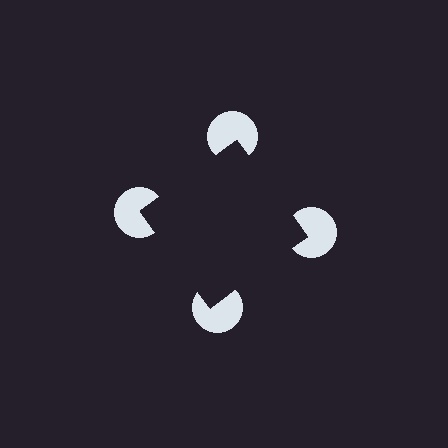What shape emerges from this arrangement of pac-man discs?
An illusory square — its edges are inferred from the aligned wedge cuts in the pac-man discs, not physically drawn.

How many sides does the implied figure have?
4 sides.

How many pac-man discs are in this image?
There are 4 — one at each vertex of the illusory square.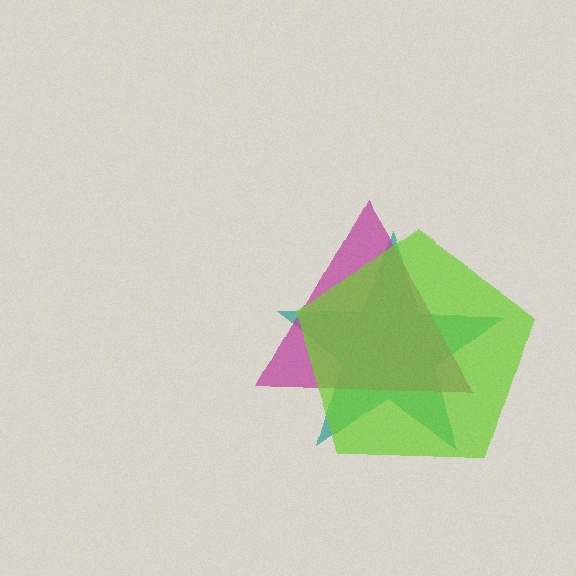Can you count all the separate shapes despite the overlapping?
Yes, there are 3 separate shapes.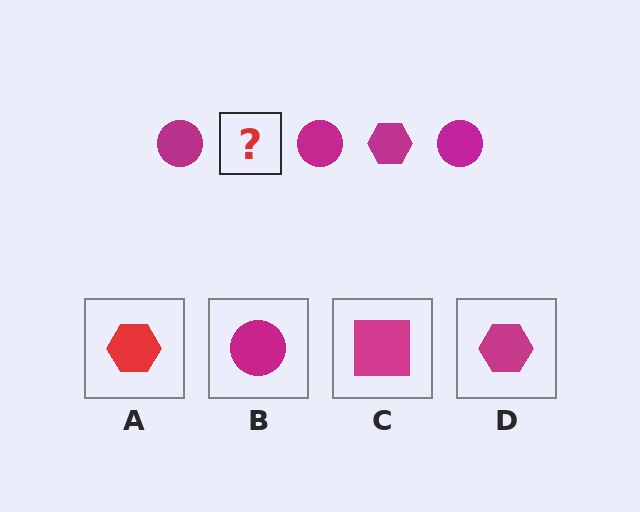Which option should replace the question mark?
Option D.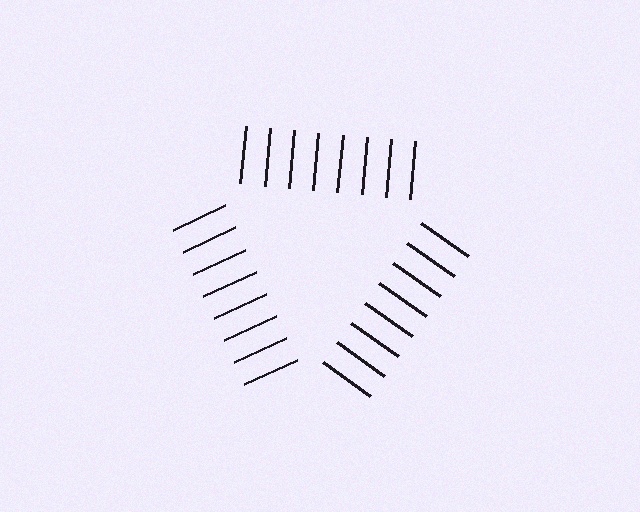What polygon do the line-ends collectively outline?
An illusory triangle — the line segments terminate on its edges but no continuous stroke is drawn.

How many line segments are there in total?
24 — 8 along each of the 3 edges.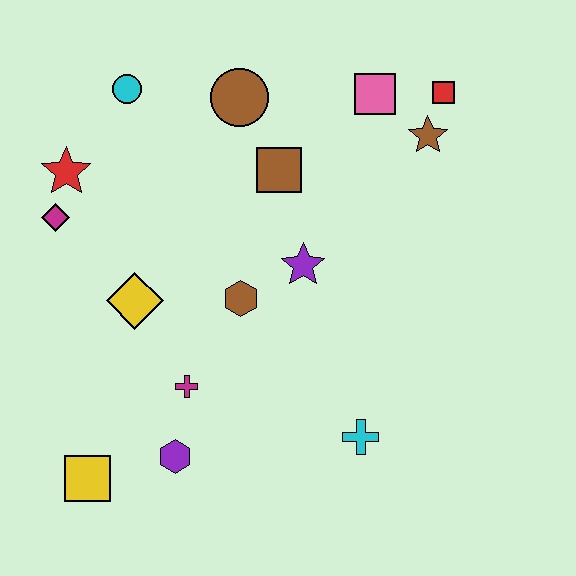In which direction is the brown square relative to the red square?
The brown square is to the left of the red square.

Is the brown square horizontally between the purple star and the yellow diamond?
Yes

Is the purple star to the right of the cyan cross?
No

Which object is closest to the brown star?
The red square is closest to the brown star.